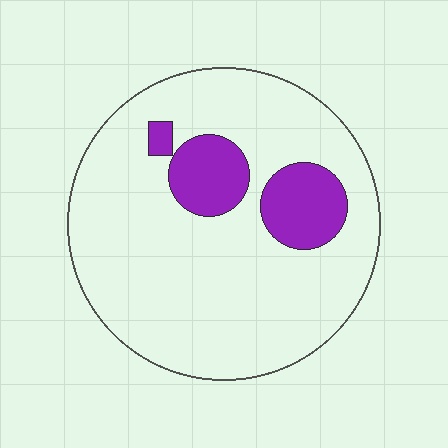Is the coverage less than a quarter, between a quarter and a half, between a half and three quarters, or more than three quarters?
Less than a quarter.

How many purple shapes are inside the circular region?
3.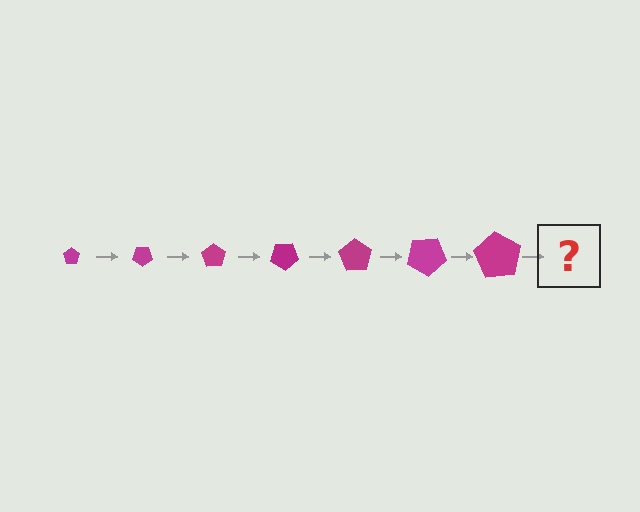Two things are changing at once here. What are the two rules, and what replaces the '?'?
The two rules are that the pentagon grows larger each step and it rotates 35 degrees each step. The '?' should be a pentagon, larger than the previous one and rotated 245 degrees from the start.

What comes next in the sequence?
The next element should be a pentagon, larger than the previous one and rotated 245 degrees from the start.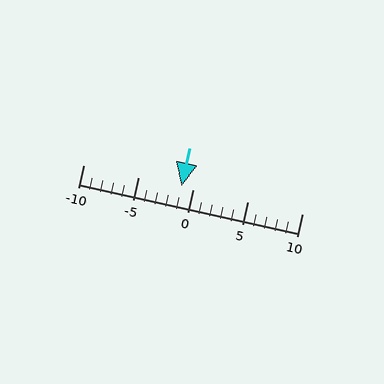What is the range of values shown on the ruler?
The ruler shows values from -10 to 10.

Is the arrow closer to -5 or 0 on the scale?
The arrow is closer to 0.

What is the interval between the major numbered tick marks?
The major tick marks are spaced 5 units apart.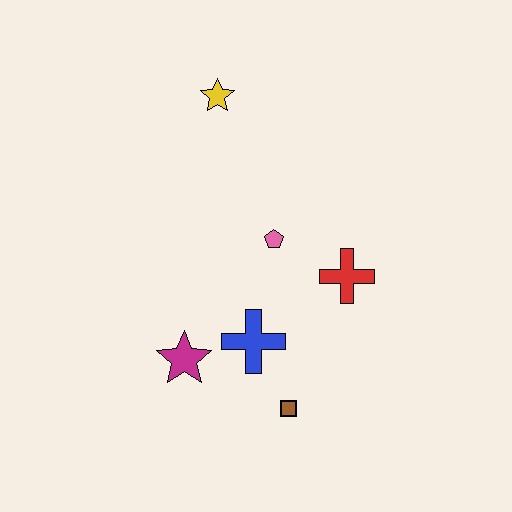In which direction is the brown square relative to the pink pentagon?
The brown square is below the pink pentagon.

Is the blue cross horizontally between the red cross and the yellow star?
Yes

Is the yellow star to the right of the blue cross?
No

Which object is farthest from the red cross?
The yellow star is farthest from the red cross.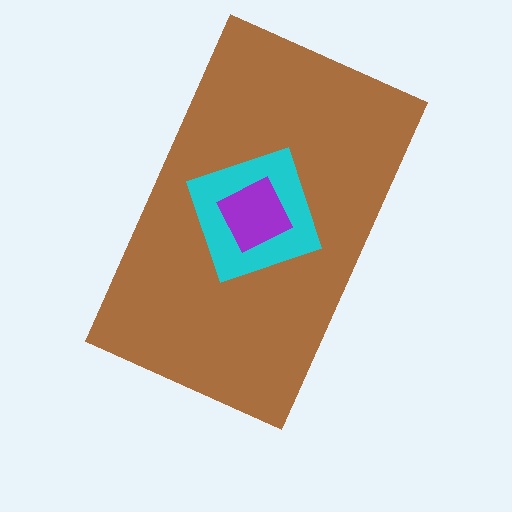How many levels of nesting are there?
3.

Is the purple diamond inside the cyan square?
Yes.